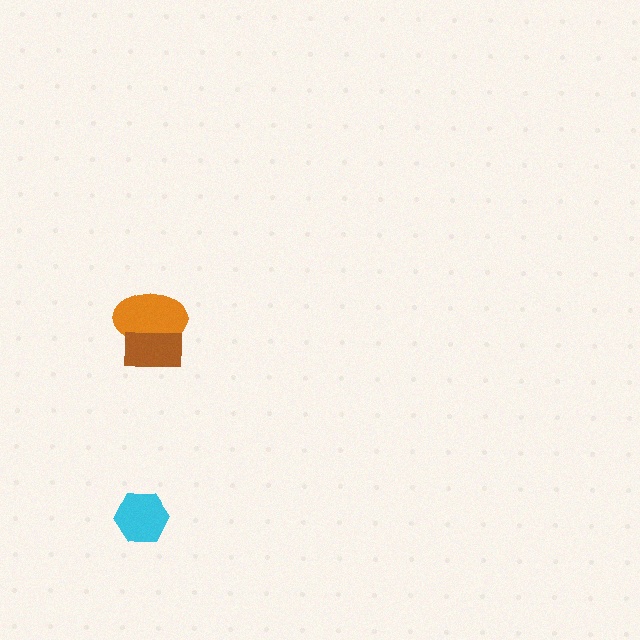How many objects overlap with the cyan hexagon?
0 objects overlap with the cyan hexagon.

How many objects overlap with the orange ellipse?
1 object overlaps with the orange ellipse.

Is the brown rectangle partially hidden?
No, no other shape covers it.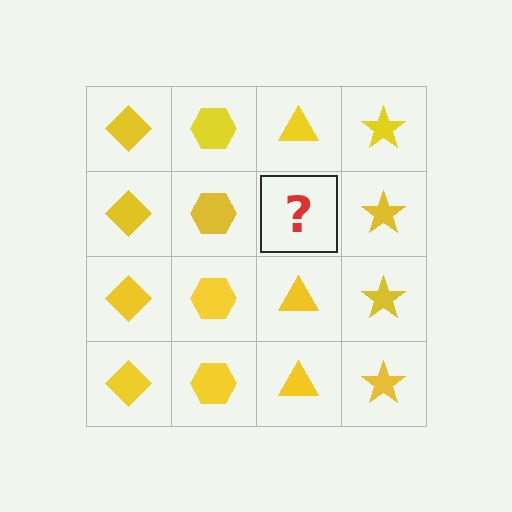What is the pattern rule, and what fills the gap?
The rule is that each column has a consistent shape. The gap should be filled with a yellow triangle.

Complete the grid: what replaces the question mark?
The question mark should be replaced with a yellow triangle.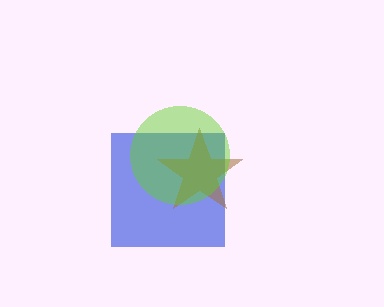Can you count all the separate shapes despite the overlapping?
Yes, there are 3 separate shapes.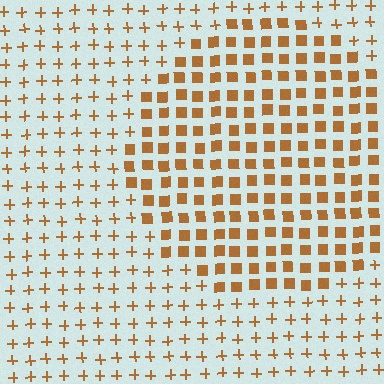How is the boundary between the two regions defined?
The boundary is defined by a change in element shape: squares inside vs. plus signs outside. All elements share the same color and spacing.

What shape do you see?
I see a circle.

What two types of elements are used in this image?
The image uses squares inside the circle region and plus signs outside it.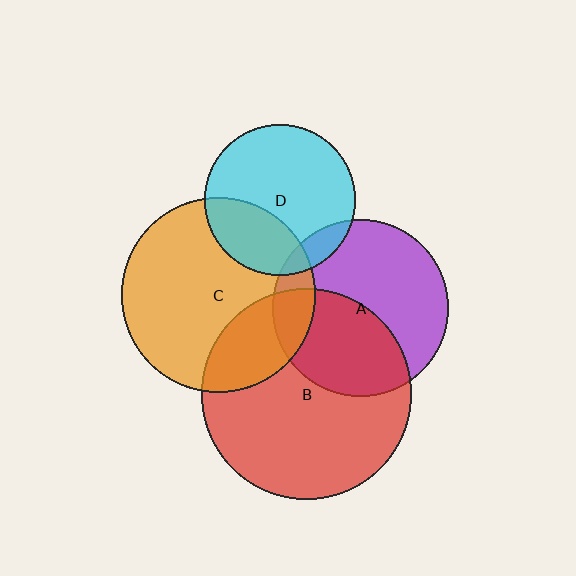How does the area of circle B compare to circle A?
Approximately 1.4 times.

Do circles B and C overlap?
Yes.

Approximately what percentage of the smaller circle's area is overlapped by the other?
Approximately 25%.